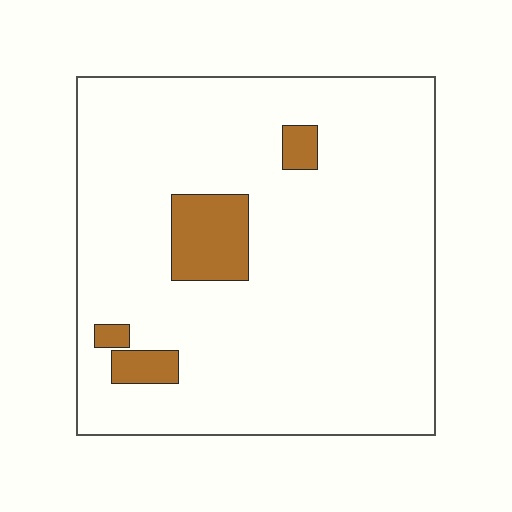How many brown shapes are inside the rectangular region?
4.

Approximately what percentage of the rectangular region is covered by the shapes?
Approximately 10%.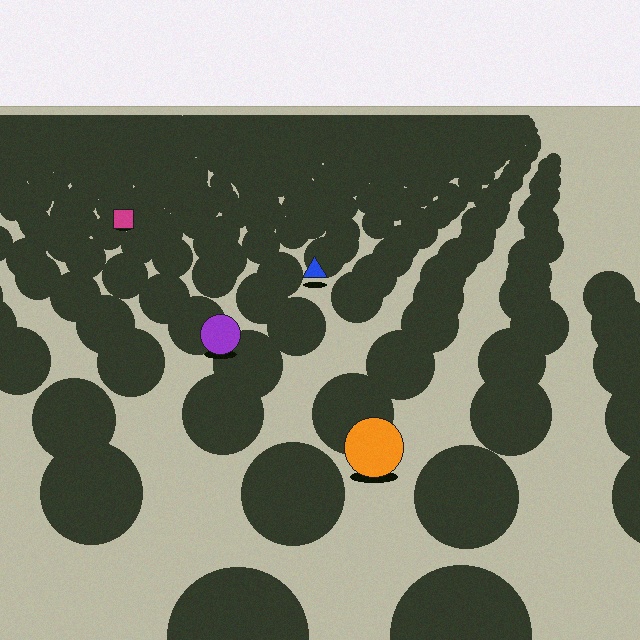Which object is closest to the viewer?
The orange circle is closest. The texture marks near it are larger and more spread out.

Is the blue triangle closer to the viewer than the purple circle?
No. The purple circle is closer — you can tell from the texture gradient: the ground texture is coarser near it.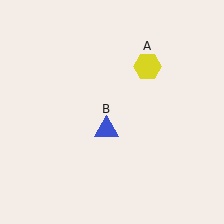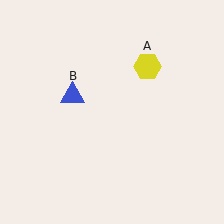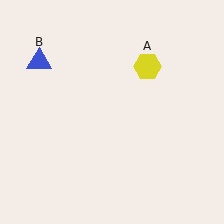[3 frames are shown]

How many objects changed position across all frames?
1 object changed position: blue triangle (object B).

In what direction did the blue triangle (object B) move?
The blue triangle (object B) moved up and to the left.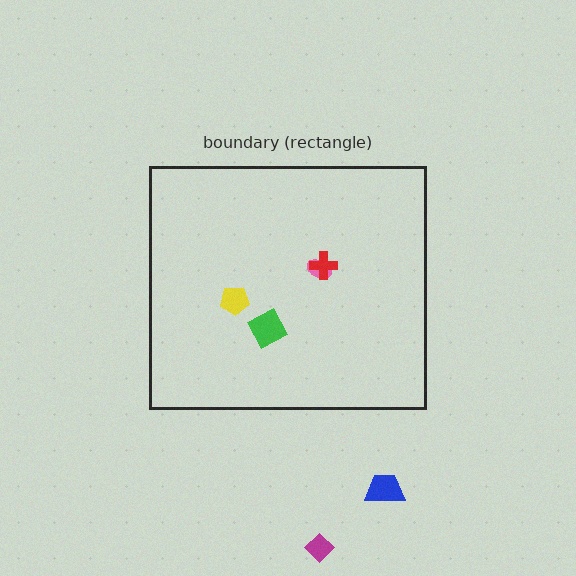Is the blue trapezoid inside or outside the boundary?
Outside.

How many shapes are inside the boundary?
4 inside, 2 outside.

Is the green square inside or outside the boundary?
Inside.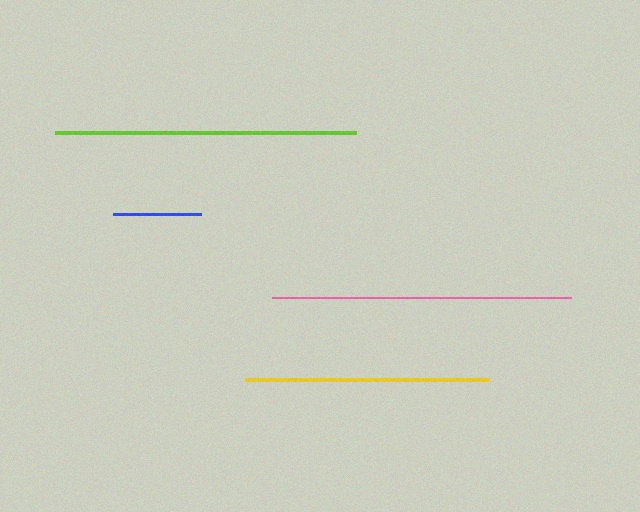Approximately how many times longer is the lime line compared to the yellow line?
The lime line is approximately 1.2 times the length of the yellow line.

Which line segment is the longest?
The lime line is the longest at approximately 301 pixels.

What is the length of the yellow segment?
The yellow segment is approximately 244 pixels long.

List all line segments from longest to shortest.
From longest to shortest: lime, pink, yellow, blue.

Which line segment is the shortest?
The blue line is the shortest at approximately 88 pixels.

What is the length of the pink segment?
The pink segment is approximately 298 pixels long.